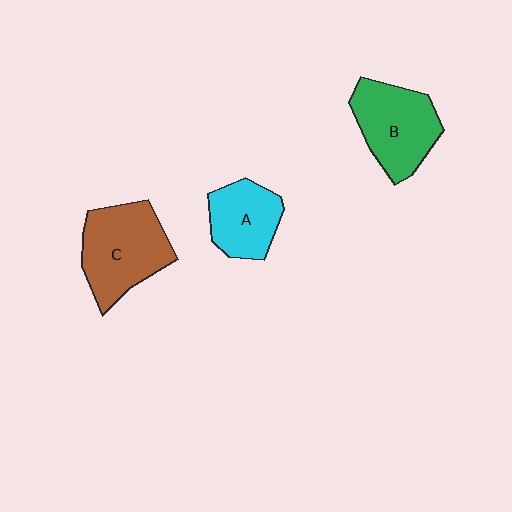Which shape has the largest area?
Shape C (brown).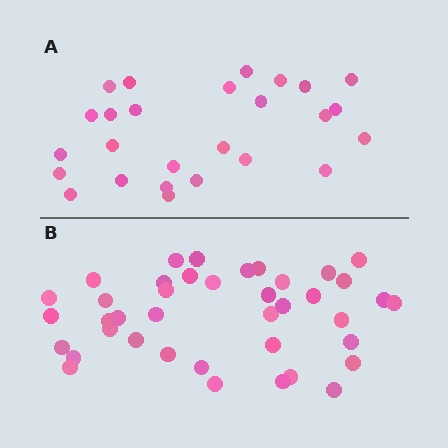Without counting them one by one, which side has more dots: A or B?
Region B (the bottom region) has more dots.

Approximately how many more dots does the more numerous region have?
Region B has approximately 15 more dots than region A.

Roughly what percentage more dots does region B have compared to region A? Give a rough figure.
About 55% more.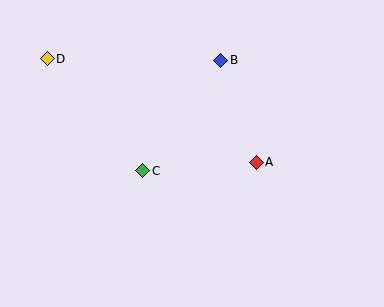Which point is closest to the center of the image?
Point C at (143, 171) is closest to the center.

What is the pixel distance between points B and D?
The distance between B and D is 174 pixels.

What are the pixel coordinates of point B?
Point B is at (221, 60).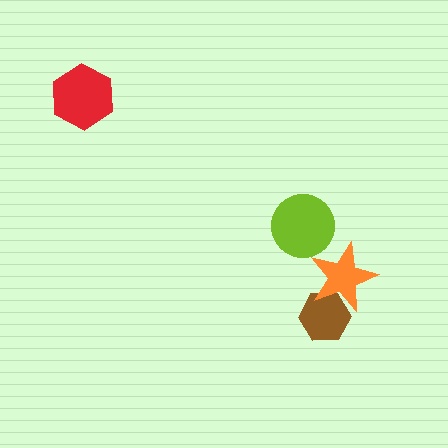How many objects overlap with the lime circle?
0 objects overlap with the lime circle.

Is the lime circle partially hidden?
No, no other shape covers it.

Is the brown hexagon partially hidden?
Yes, it is partially covered by another shape.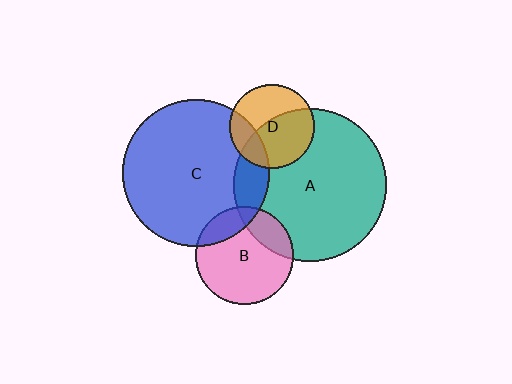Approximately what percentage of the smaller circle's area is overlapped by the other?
Approximately 15%.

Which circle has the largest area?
Circle A (teal).